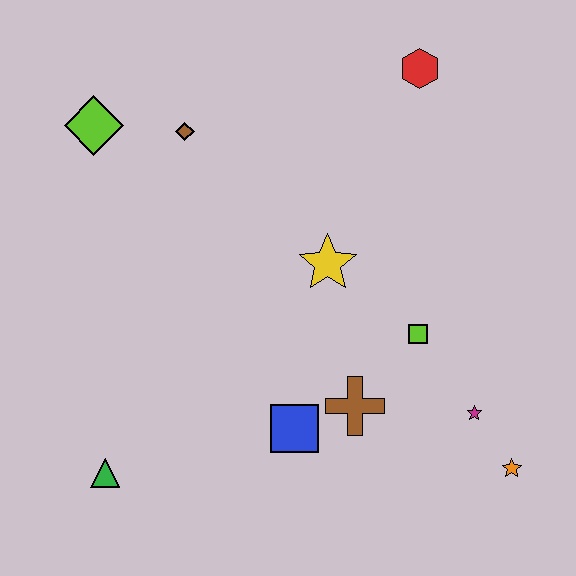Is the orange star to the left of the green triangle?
No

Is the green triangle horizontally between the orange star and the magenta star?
No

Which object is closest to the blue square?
The brown cross is closest to the blue square.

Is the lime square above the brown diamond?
No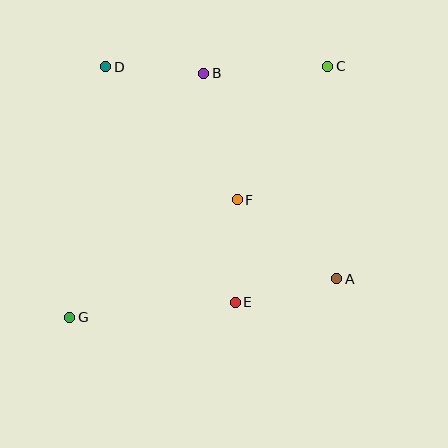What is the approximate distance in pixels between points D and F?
The distance between D and F is approximately 187 pixels.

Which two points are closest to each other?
Points B and D are closest to each other.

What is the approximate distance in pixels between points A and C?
The distance between A and C is approximately 213 pixels.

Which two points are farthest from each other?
Points C and G are farthest from each other.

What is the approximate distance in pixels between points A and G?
The distance between A and G is approximately 270 pixels.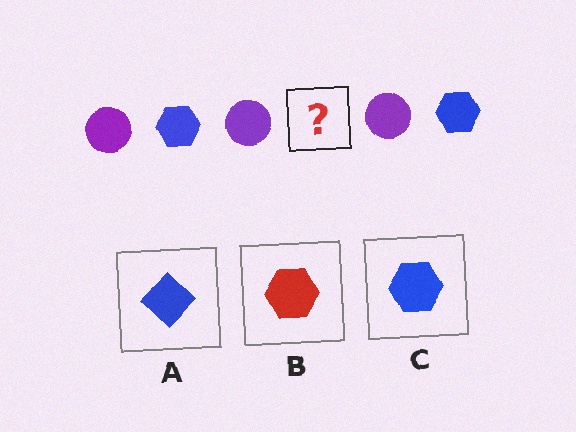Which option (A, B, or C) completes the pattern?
C.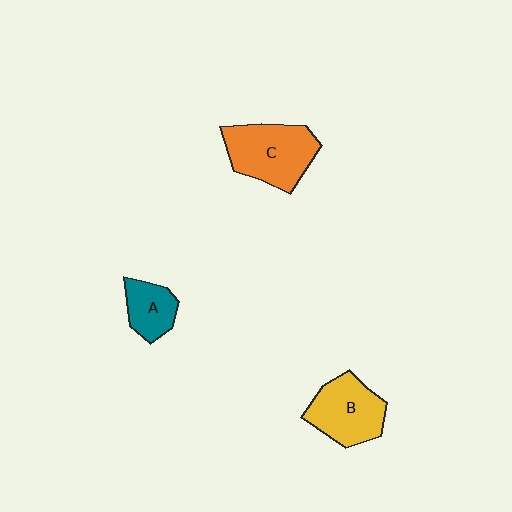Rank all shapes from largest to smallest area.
From largest to smallest: C (orange), B (yellow), A (teal).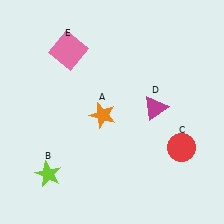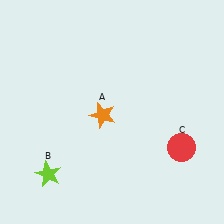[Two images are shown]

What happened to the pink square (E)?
The pink square (E) was removed in Image 2. It was in the top-left area of Image 1.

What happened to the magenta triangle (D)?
The magenta triangle (D) was removed in Image 2. It was in the top-right area of Image 1.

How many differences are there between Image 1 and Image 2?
There are 2 differences between the two images.